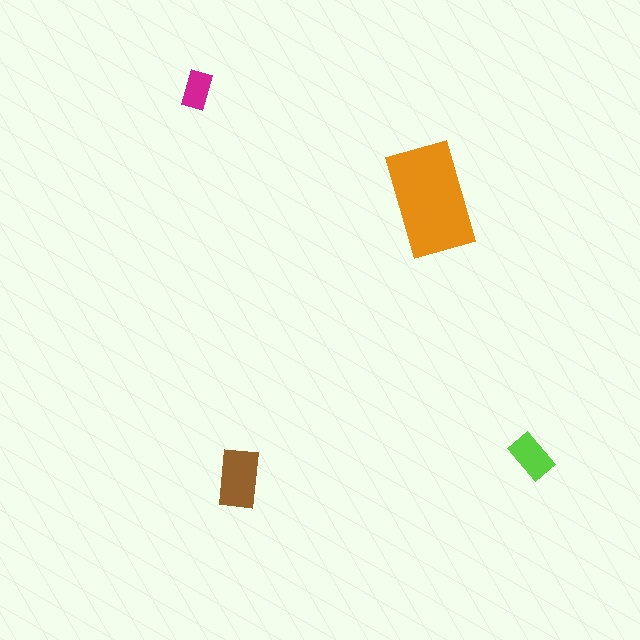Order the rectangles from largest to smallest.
the orange one, the brown one, the lime one, the magenta one.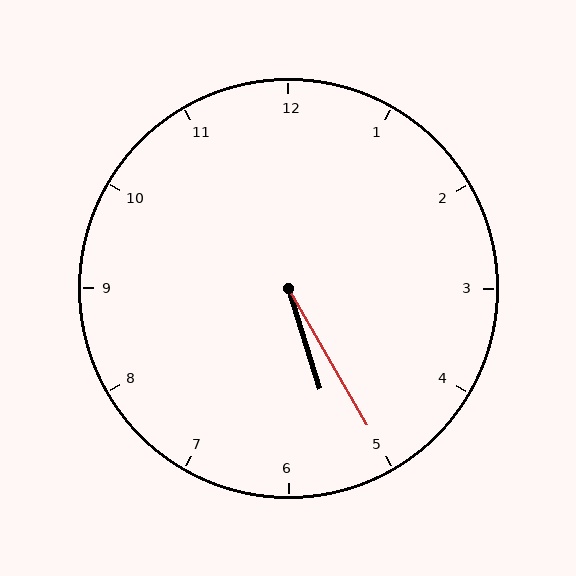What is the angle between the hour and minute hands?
Approximately 12 degrees.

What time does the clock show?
5:25.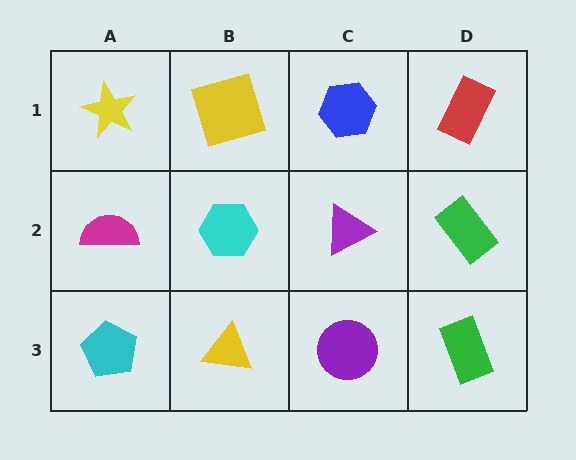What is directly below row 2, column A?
A cyan pentagon.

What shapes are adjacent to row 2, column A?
A yellow star (row 1, column A), a cyan pentagon (row 3, column A), a cyan hexagon (row 2, column B).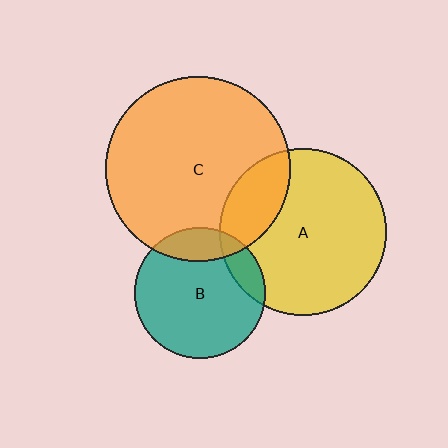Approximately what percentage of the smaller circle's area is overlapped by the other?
Approximately 15%.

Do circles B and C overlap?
Yes.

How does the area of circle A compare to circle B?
Approximately 1.6 times.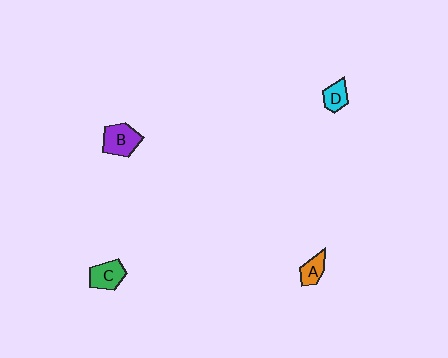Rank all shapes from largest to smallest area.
From largest to smallest: B (purple), C (green), D (cyan), A (orange).